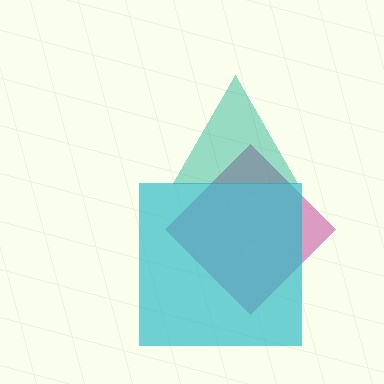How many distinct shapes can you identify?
There are 3 distinct shapes: a magenta diamond, a cyan square, a teal triangle.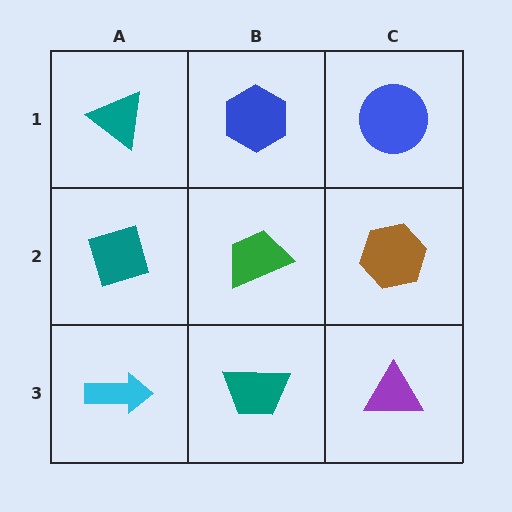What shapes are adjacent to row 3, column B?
A green trapezoid (row 2, column B), a cyan arrow (row 3, column A), a purple triangle (row 3, column C).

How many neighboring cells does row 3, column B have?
3.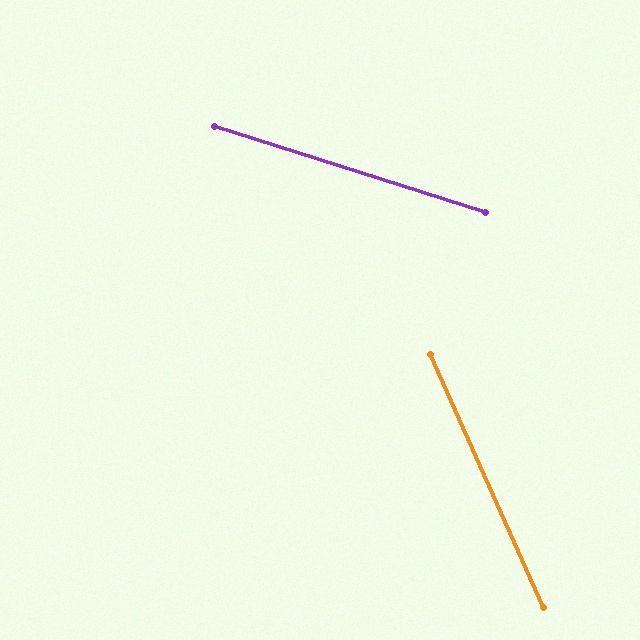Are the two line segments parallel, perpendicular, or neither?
Neither parallel nor perpendicular — they differ by about 49°.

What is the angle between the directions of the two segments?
Approximately 49 degrees.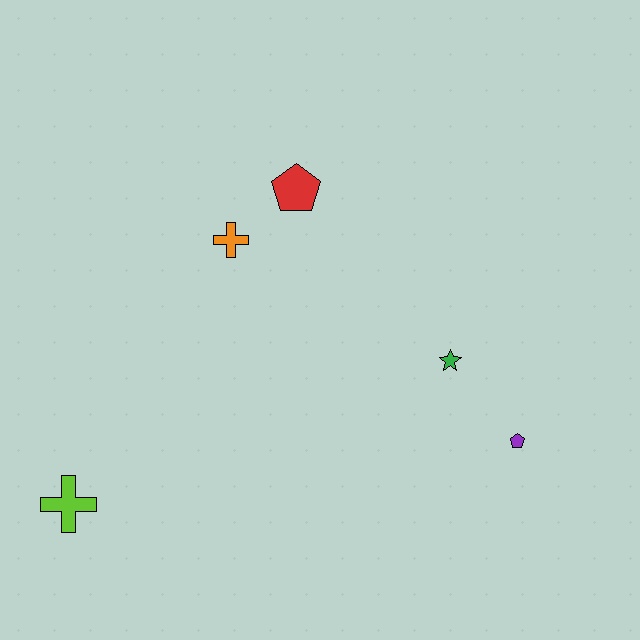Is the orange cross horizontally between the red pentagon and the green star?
No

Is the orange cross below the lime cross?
No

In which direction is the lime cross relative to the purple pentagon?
The lime cross is to the left of the purple pentagon.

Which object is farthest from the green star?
The lime cross is farthest from the green star.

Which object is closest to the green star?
The purple pentagon is closest to the green star.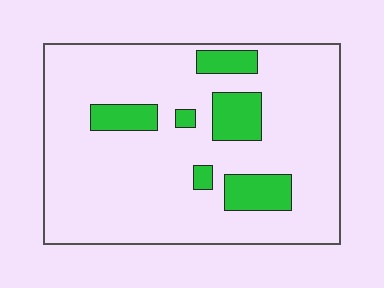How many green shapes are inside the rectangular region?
6.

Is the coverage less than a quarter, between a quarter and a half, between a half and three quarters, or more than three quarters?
Less than a quarter.